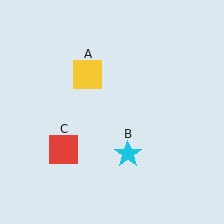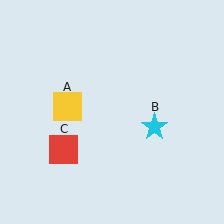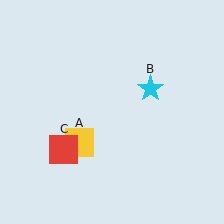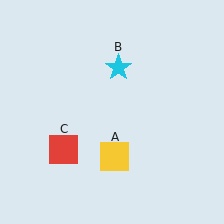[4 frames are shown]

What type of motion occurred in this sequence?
The yellow square (object A), cyan star (object B) rotated counterclockwise around the center of the scene.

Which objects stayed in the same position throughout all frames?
Red square (object C) remained stationary.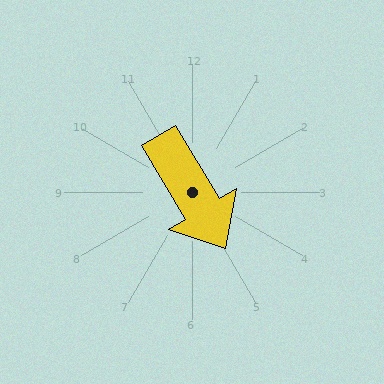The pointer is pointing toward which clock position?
Roughly 5 o'clock.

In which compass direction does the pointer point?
Southeast.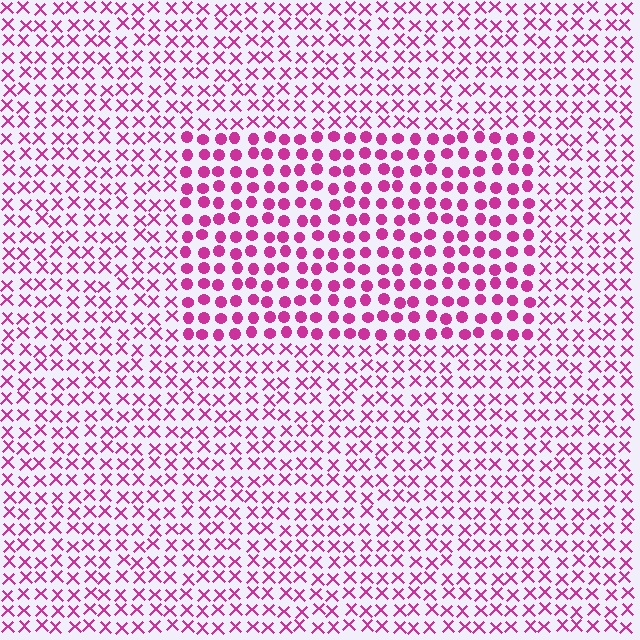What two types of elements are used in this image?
The image uses circles inside the rectangle region and X marks outside it.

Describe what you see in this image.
The image is filled with small magenta elements arranged in a uniform grid. A rectangle-shaped region contains circles, while the surrounding area contains X marks. The boundary is defined purely by the change in element shape.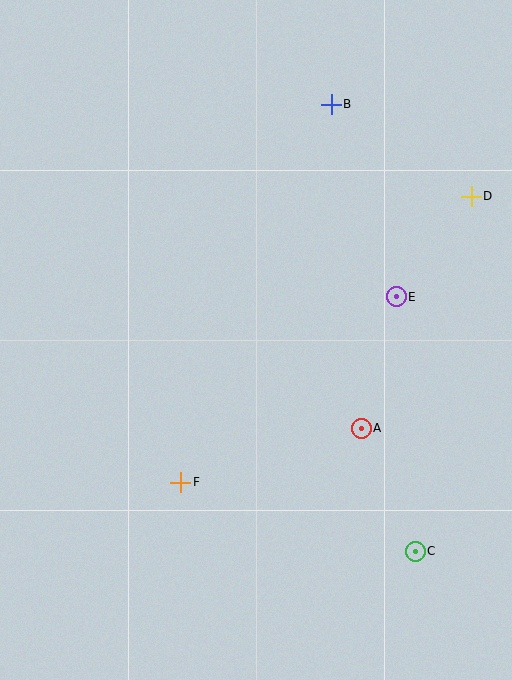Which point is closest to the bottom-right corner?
Point C is closest to the bottom-right corner.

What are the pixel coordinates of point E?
Point E is at (396, 297).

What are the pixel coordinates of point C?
Point C is at (415, 551).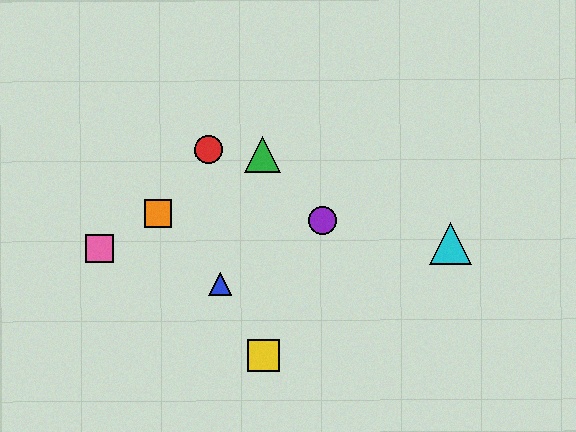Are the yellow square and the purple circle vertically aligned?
No, the yellow square is at x≈263 and the purple circle is at x≈322.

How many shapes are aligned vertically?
2 shapes (the green triangle, the yellow square) are aligned vertically.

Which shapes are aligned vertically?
The green triangle, the yellow square are aligned vertically.